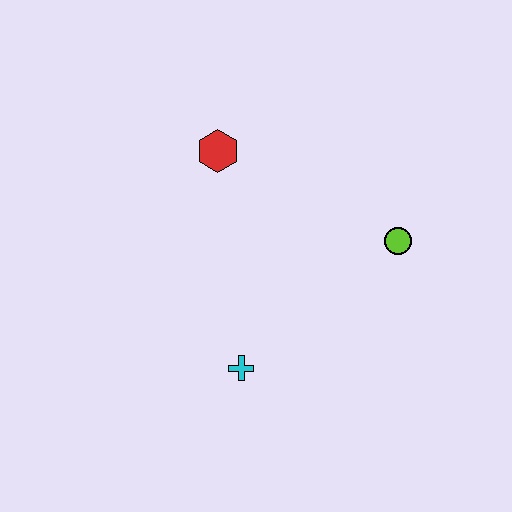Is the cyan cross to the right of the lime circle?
No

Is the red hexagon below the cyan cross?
No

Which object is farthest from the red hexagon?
The cyan cross is farthest from the red hexagon.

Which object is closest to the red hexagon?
The lime circle is closest to the red hexagon.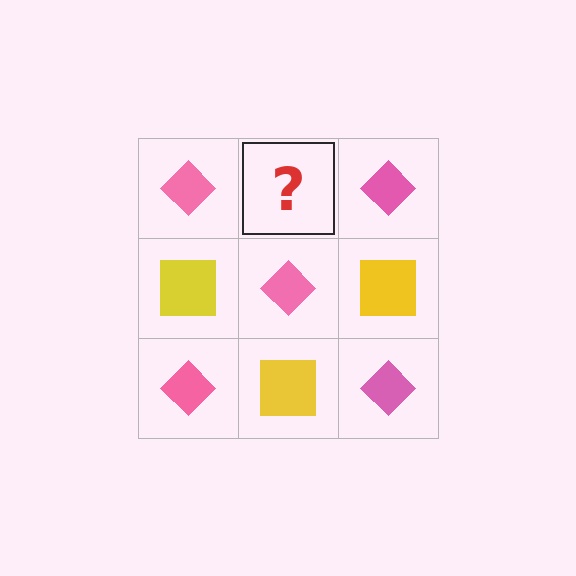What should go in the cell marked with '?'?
The missing cell should contain a yellow square.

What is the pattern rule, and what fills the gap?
The rule is that it alternates pink diamond and yellow square in a checkerboard pattern. The gap should be filled with a yellow square.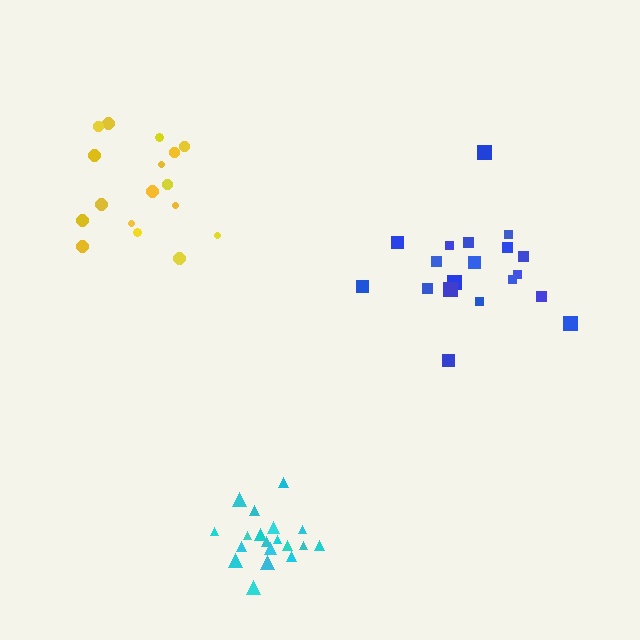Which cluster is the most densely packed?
Cyan.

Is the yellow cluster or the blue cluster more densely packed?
Yellow.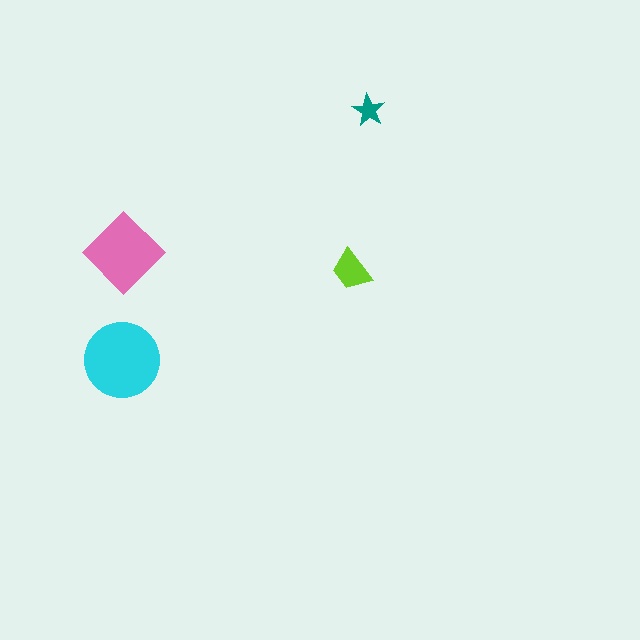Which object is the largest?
The cyan circle.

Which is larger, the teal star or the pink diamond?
The pink diamond.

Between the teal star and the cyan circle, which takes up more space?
The cyan circle.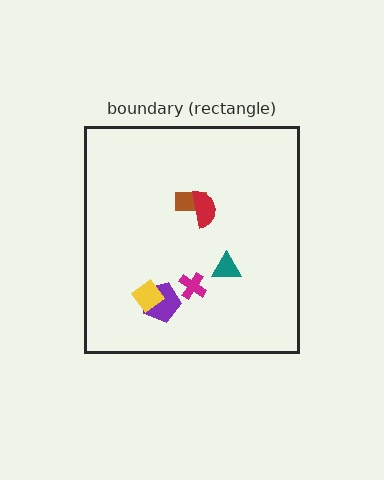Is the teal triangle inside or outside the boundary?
Inside.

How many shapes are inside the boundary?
6 inside, 0 outside.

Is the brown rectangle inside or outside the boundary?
Inside.